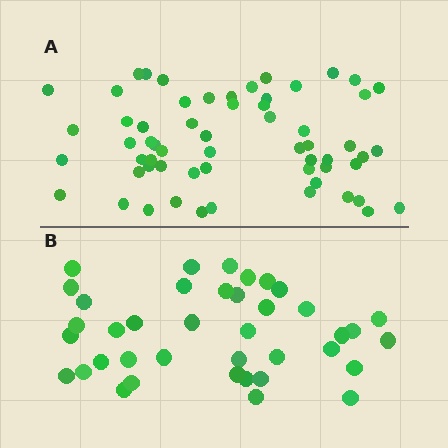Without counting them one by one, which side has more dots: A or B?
Region A (the top region) has more dots.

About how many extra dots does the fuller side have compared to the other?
Region A has approximately 20 more dots than region B.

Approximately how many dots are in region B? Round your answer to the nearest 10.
About 40 dots. (The exact count is 39, which rounds to 40.)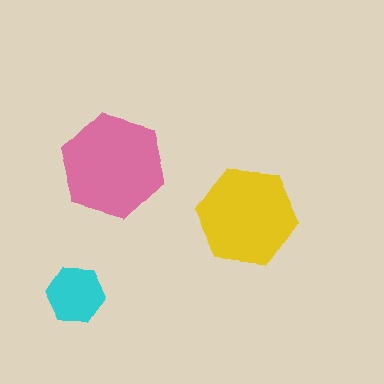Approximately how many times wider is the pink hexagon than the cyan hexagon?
About 2 times wider.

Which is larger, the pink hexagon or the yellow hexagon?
The pink one.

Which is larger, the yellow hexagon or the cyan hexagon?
The yellow one.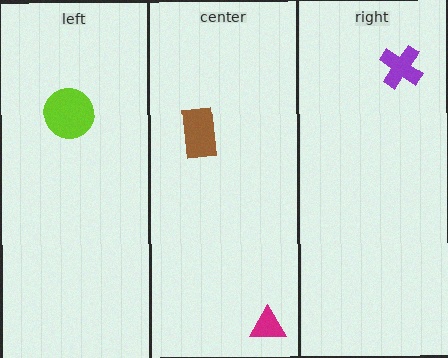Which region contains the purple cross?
The right region.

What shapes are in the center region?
The magenta triangle, the brown rectangle.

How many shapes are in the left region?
1.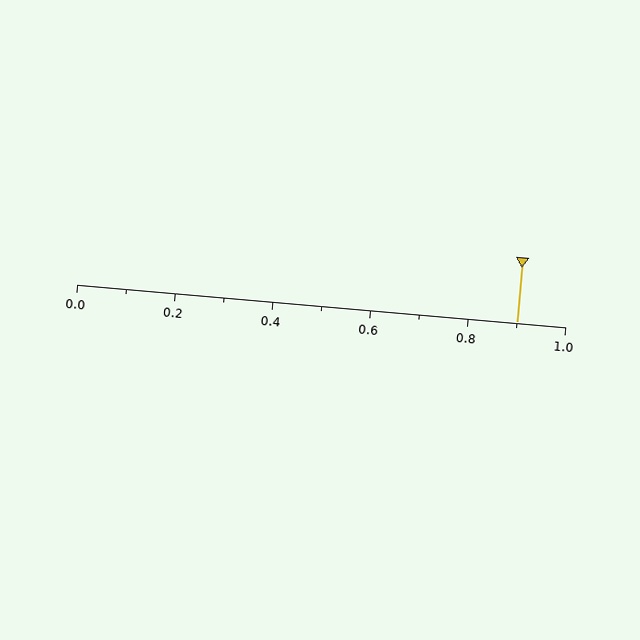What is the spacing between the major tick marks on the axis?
The major ticks are spaced 0.2 apart.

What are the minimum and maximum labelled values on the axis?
The axis runs from 0.0 to 1.0.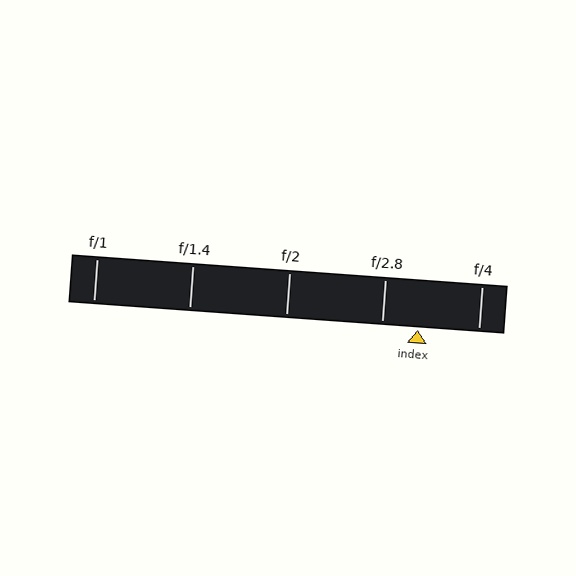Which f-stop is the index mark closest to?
The index mark is closest to f/2.8.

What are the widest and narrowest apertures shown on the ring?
The widest aperture shown is f/1 and the narrowest is f/4.